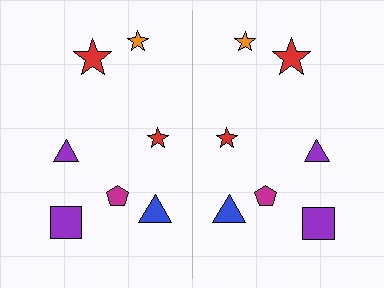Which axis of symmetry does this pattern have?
The pattern has a vertical axis of symmetry running through the center of the image.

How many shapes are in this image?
There are 14 shapes in this image.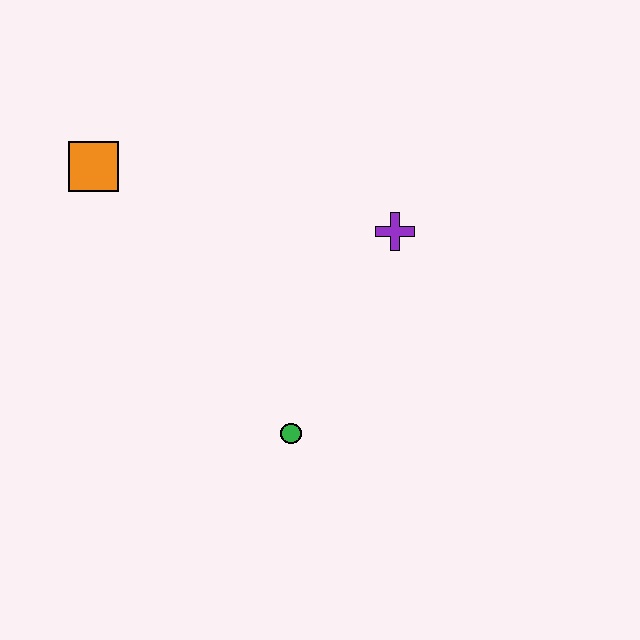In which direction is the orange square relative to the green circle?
The orange square is above the green circle.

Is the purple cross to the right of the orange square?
Yes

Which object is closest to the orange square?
The purple cross is closest to the orange square.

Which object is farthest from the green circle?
The orange square is farthest from the green circle.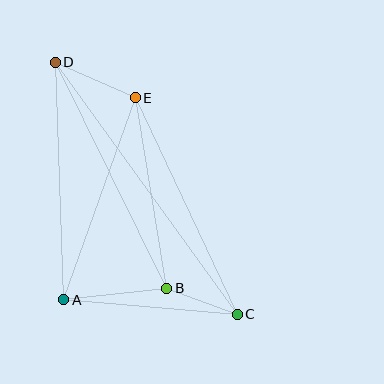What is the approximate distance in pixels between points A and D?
The distance between A and D is approximately 238 pixels.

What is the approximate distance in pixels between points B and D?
The distance between B and D is approximately 252 pixels.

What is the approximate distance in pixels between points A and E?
The distance between A and E is approximately 215 pixels.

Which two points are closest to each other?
Points B and C are closest to each other.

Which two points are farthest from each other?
Points C and D are farthest from each other.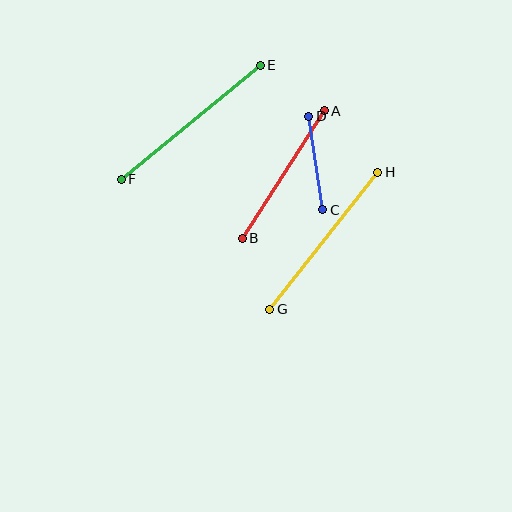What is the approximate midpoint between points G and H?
The midpoint is at approximately (324, 241) pixels.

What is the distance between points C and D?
The distance is approximately 95 pixels.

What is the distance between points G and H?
The distance is approximately 174 pixels.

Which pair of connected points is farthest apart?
Points E and F are farthest apart.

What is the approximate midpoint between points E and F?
The midpoint is at approximately (191, 122) pixels.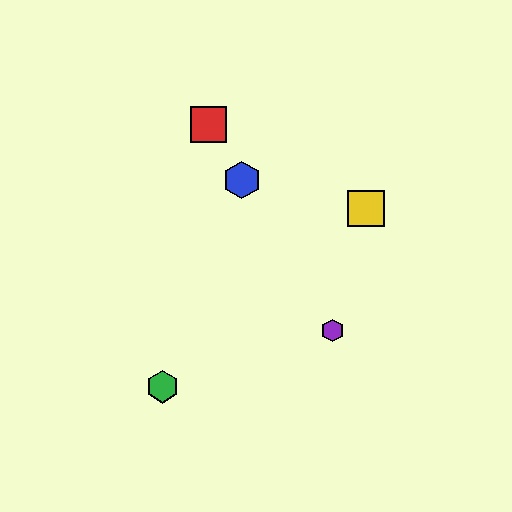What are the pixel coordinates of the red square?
The red square is at (208, 125).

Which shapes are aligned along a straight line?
The red square, the blue hexagon, the purple hexagon are aligned along a straight line.